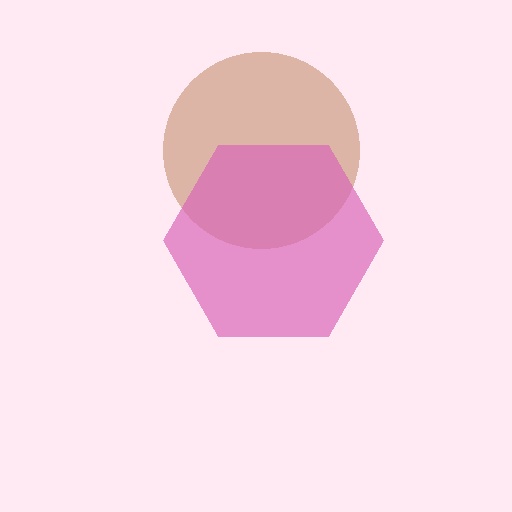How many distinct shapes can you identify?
There are 2 distinct shapes: a brown circle, a pink hexagon.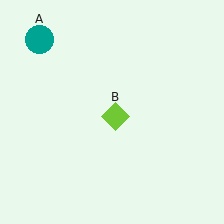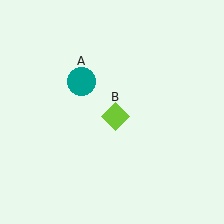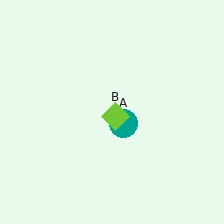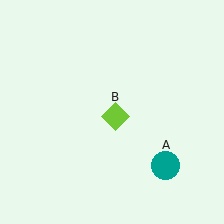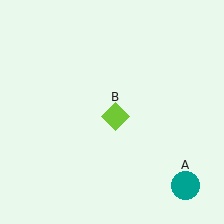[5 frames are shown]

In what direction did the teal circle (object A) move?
The teal circle (object A) moved down and to the right.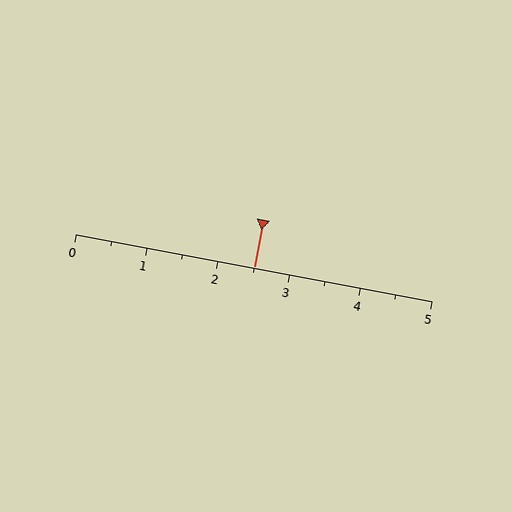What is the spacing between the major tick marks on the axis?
The major ticks are spaced 1 apart.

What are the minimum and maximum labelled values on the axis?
The axis runs from 0 to 5.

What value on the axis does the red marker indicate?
The marker indicates approximately 2.5.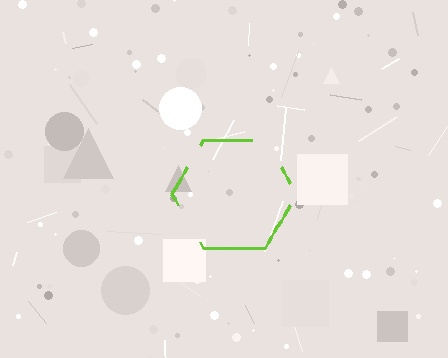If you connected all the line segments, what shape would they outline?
They would outline a hexagon.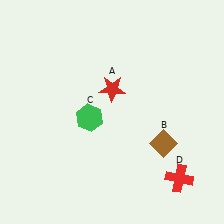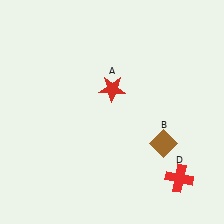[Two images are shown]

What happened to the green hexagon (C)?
The green hexagon (C) was removed in Image 2. It was in the bottom-left area of Image 1.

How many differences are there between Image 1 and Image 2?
There is 1 difference between the two images.